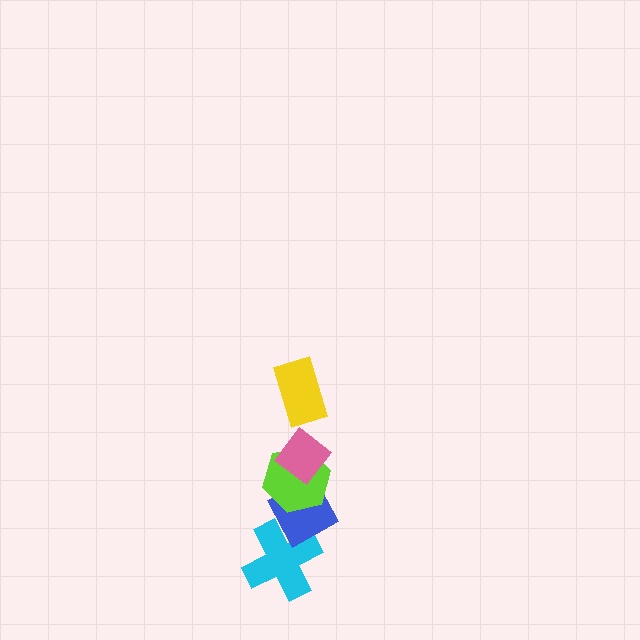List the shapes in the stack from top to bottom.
From top to bottom: the yellow rectangle, the pink diamond, the lime hexagon, the blue diamond, the cyan cross.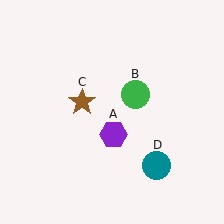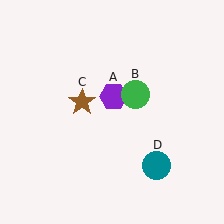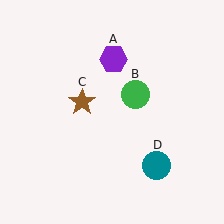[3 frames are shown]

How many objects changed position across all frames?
1 object changed position: purple hexagon (object A).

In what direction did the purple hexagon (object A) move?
The purple hexagon (object A) moved up.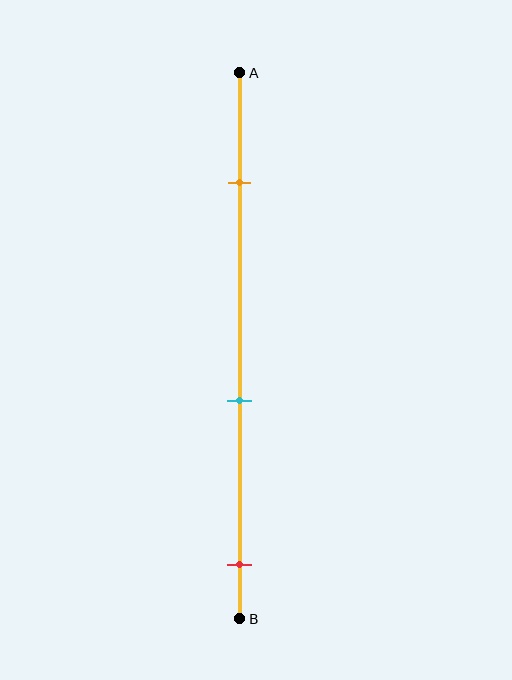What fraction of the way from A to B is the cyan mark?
The cyan mark is approximately 60% (0.6) of the way from A to B.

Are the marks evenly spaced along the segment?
Yes, the marks are approximately evenly spaced.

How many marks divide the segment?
There are 3 marks dividing the segment.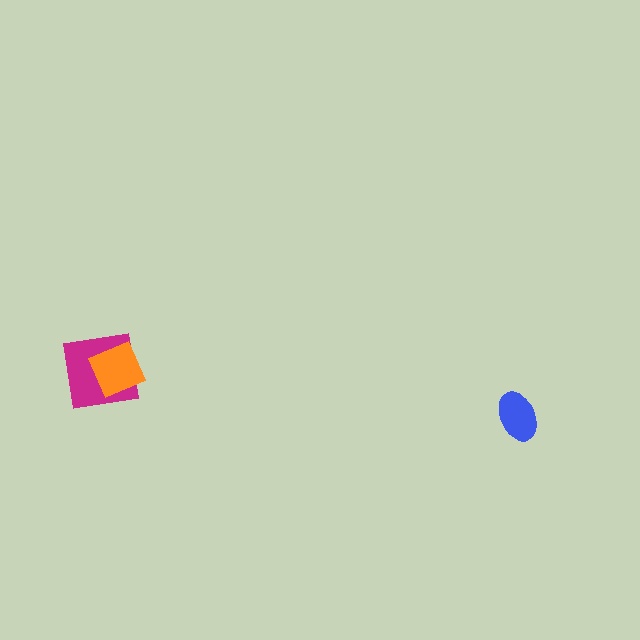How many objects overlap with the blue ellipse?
0 objects overlap with the blue ellipse.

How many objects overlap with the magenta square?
1 object overlaps with the magenta square.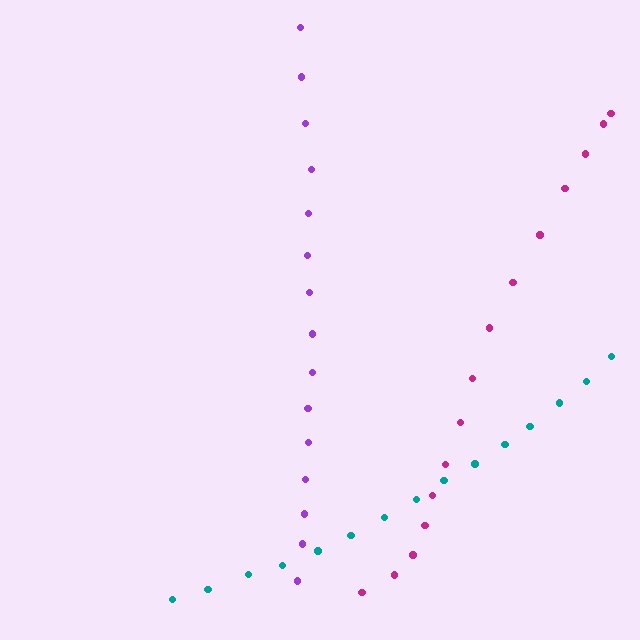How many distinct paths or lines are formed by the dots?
There are 3 distinct paths.